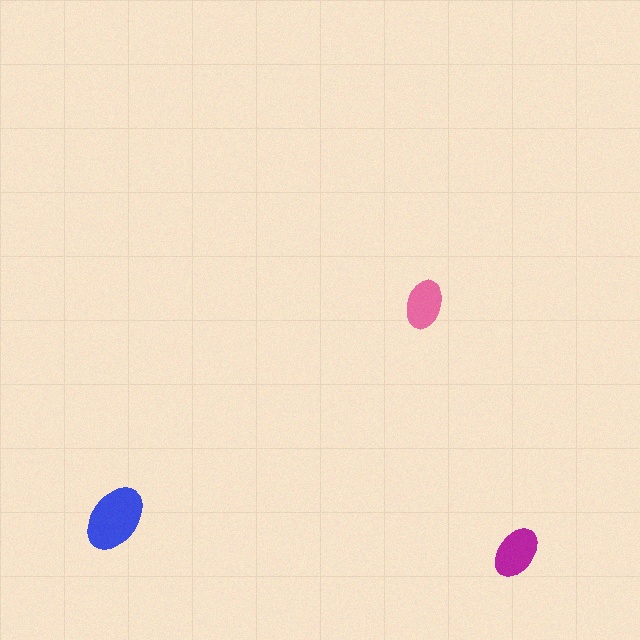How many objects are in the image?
There are 3 objects in the image.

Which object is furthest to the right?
The magenta ellipse is rightmost.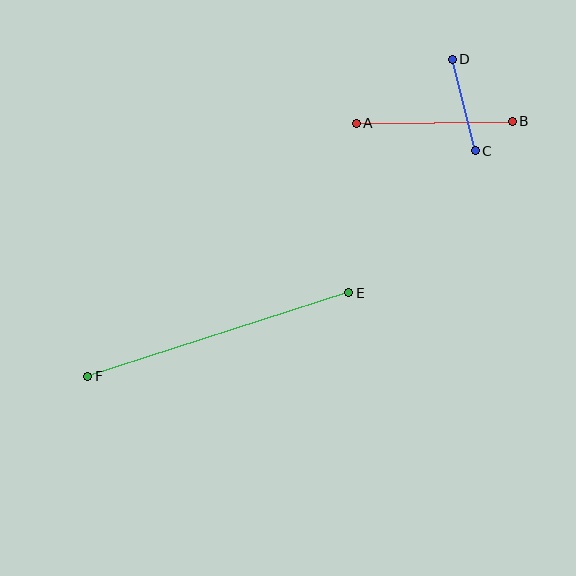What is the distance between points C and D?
The distance is approximately 94 pixels.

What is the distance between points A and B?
The distance is approximately 156 pixels.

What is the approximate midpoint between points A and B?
The midpoint is at approximately (434, 122) pixels.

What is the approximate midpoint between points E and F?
The midpoint is at approximately (218, 334) pixels.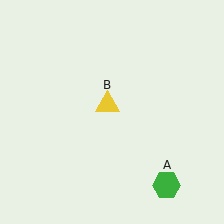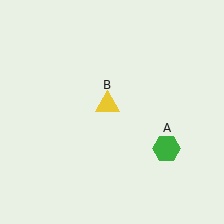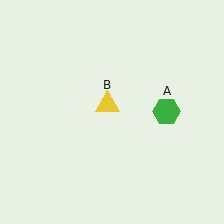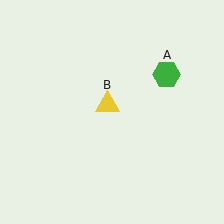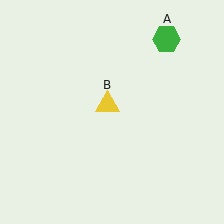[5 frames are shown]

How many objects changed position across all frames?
1 object changed position: green hexagon (object A).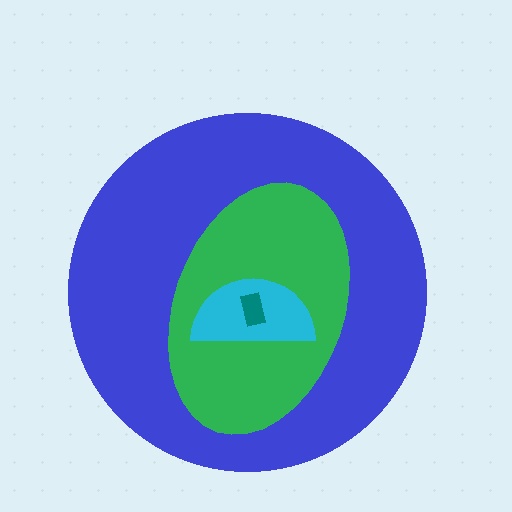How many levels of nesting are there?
4.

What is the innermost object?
The teal rectangle.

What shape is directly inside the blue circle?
The green ellipse.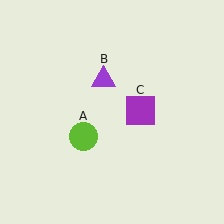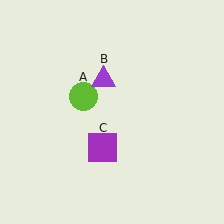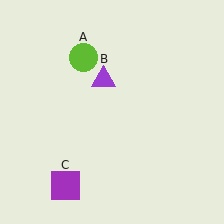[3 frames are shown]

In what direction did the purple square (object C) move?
The purple square (object C) moved down and to the left.